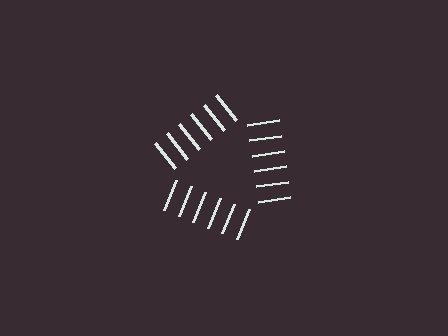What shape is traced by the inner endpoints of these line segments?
An illusory triangle — the line segments terminate on its edges but no continuous stroke is drawn.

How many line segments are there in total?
18 — 6 along each of the 3 edges.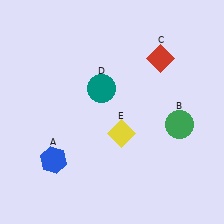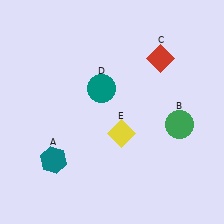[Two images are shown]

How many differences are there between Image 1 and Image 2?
There is 1 difference between the two images.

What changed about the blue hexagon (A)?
In Image 1, A is blue. In Image 2, it changed to teal.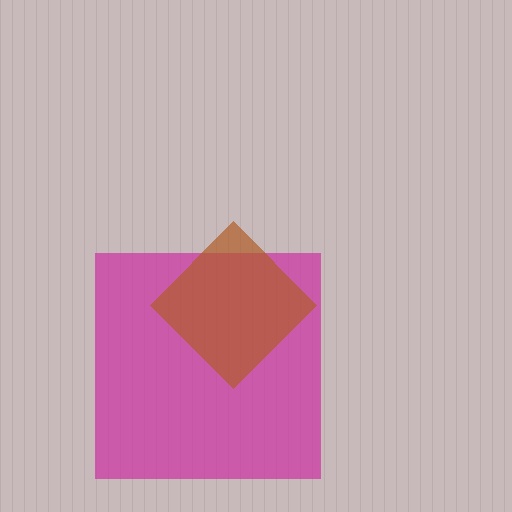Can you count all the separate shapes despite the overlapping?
Yes, there are 2 separate shapes.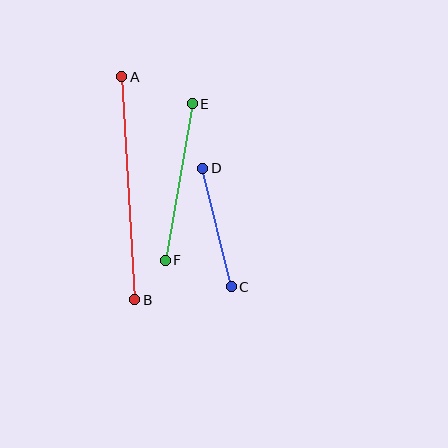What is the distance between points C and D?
The distance is approximately 122 pixels.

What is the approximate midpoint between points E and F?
The midpoint is at approximately (179, 182) pixels.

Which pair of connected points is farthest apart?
Points A and B are farthest apart.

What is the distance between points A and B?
The distance is approximately 224 pixels.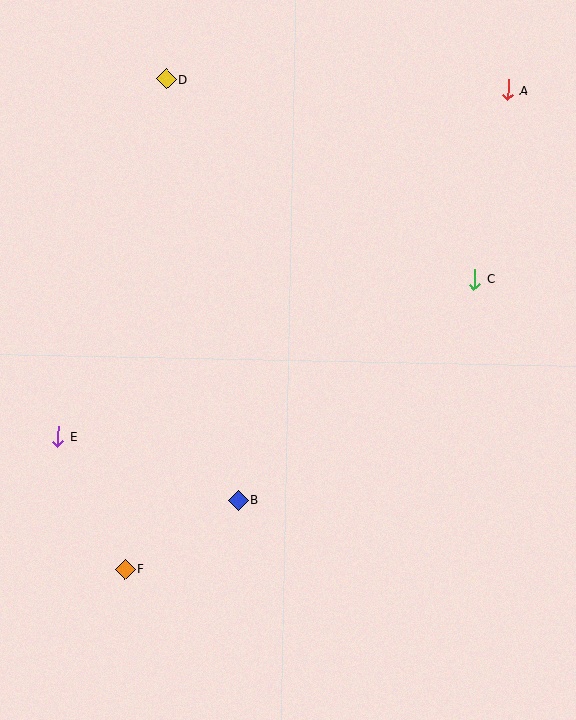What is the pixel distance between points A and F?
The distance between A and F is 613 pixels.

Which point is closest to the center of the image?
Point B at (238, 500) is closest to the center.